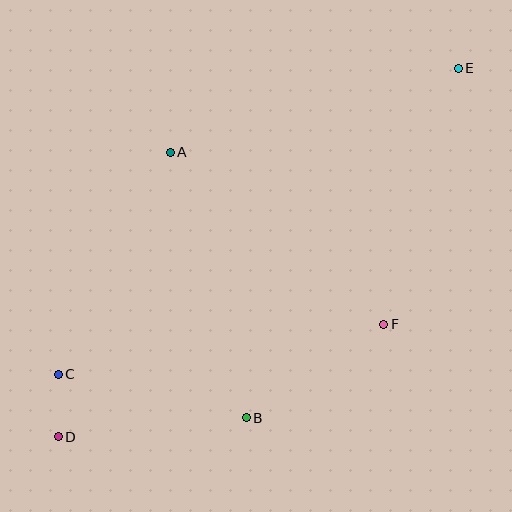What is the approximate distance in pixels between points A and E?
The distance between A and E is approximately 300 pixels.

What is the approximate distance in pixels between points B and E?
The distance between B and E is approximately 409 pixels.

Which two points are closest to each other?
Points C and D are closest to each other.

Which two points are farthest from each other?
Points D and E are farthest from each other.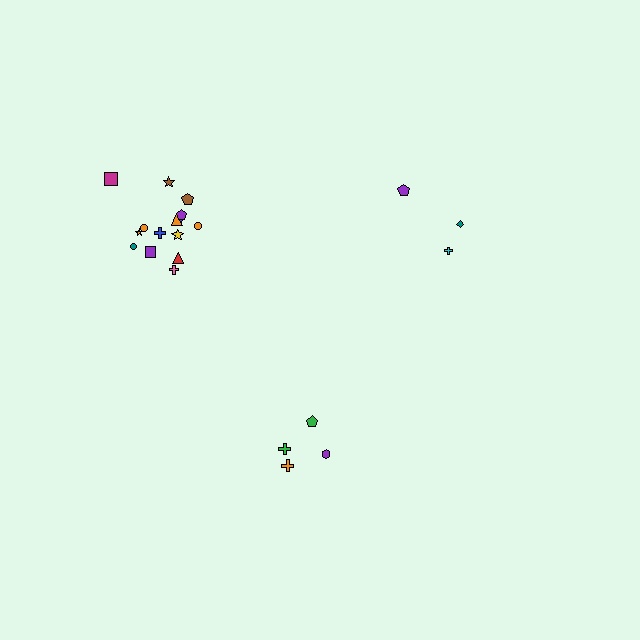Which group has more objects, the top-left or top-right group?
The top-left group.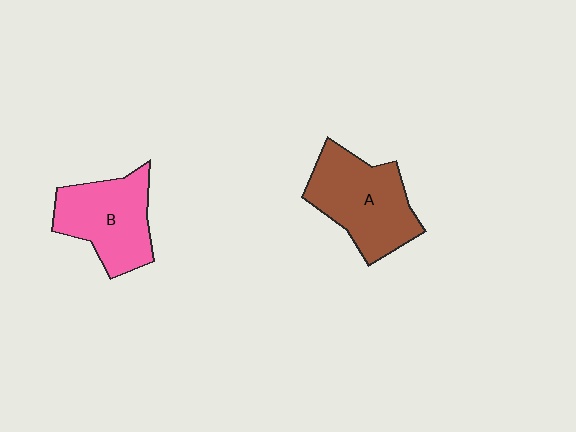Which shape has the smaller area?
Shape B (pink).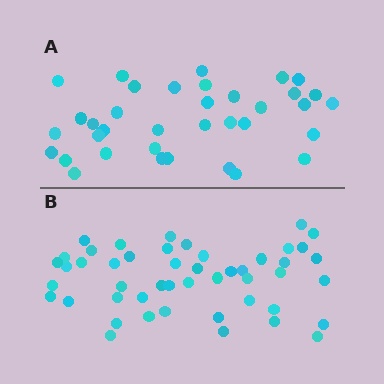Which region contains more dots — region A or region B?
Region B (the bottom region) has more dots.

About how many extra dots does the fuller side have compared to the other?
Region B has roughly 12 or so more dots than region A.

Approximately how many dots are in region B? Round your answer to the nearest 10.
About 50 dots. (The exact count is 48, which rounds to 50.)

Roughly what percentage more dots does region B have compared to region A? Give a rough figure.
About 35% more.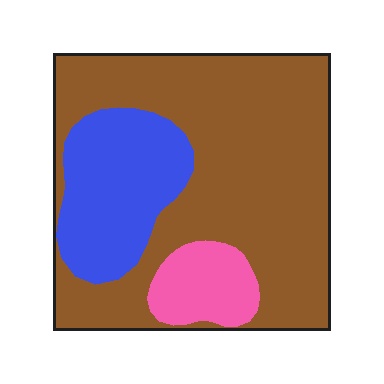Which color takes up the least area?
Pink, at roughly 10%.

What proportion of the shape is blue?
Blue covers about 25% of the shape.